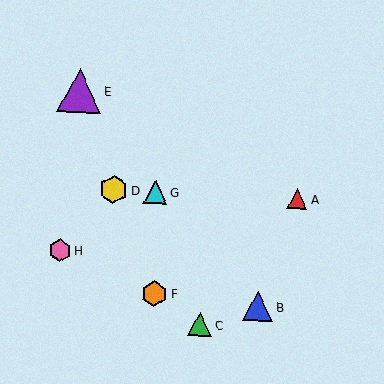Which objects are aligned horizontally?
Objects A, D, G are aligned horizontally.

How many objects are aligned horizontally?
3 objects (A, D, G) are aligned horizontally.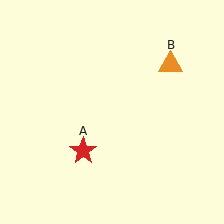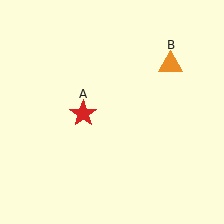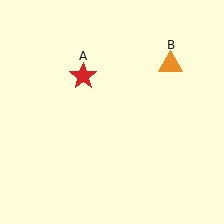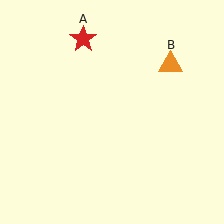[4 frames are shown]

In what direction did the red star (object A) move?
The red star (object A) moved up.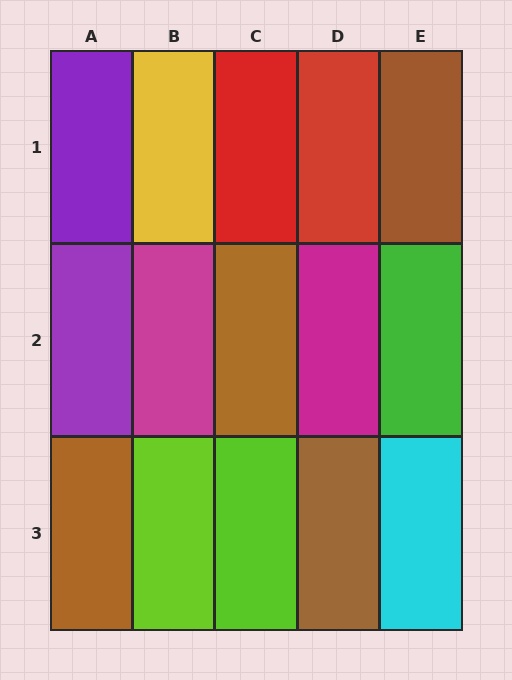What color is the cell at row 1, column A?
Purple.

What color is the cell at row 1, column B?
Yellow.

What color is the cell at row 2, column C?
Brown.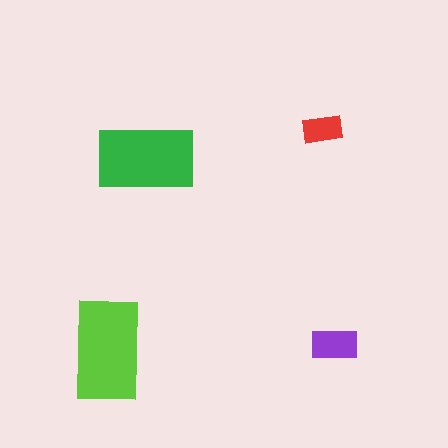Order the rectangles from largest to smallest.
the lime one, the green one, the purple one, the red one.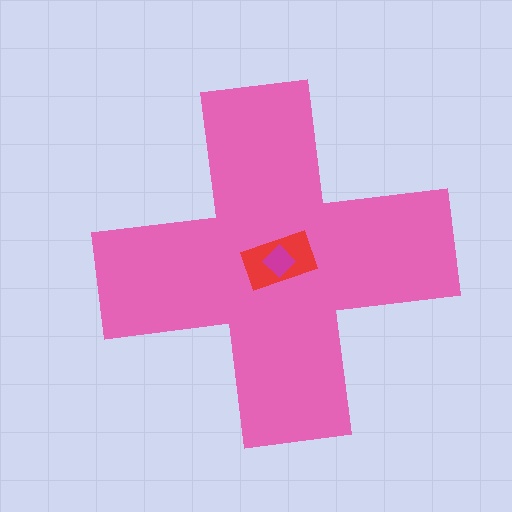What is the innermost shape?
The magenta diamond.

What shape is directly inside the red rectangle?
The magenta diamond.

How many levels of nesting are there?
3.